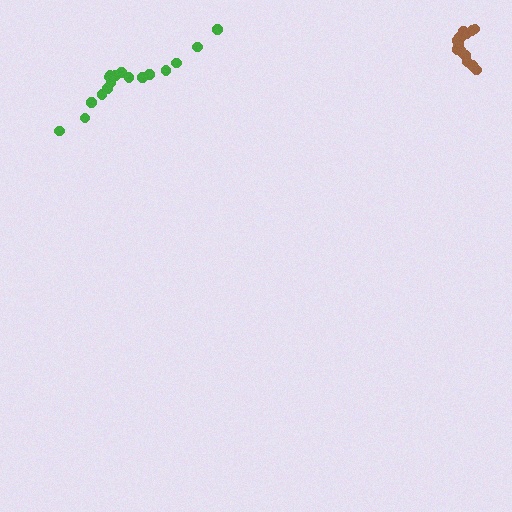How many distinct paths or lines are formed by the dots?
There are 2 distinct paths.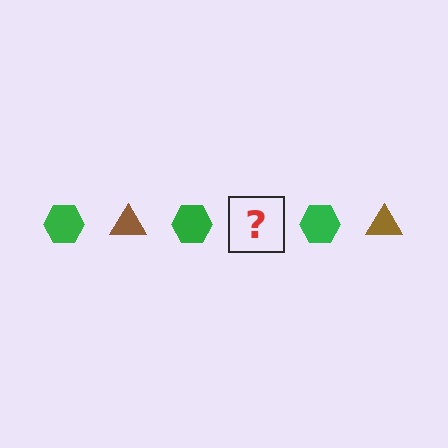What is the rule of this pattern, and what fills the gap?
The rule is that the pattern alternates between green hexagon and brown triangle. The gap should be filled with a brown triangle.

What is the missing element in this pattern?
The missing element is a brown triangle.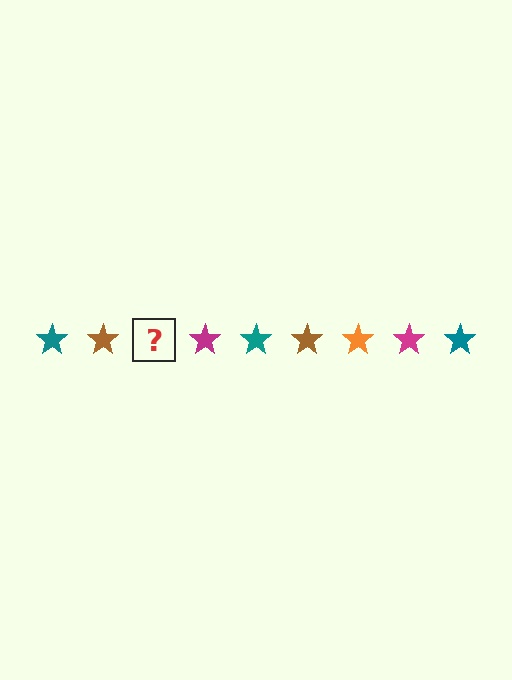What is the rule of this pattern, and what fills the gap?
The rule is that the pattern cycles through teal, brown, orange, magenta stars. The gap should be filled with an orange star.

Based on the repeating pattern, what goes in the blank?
The blank should be an orange star.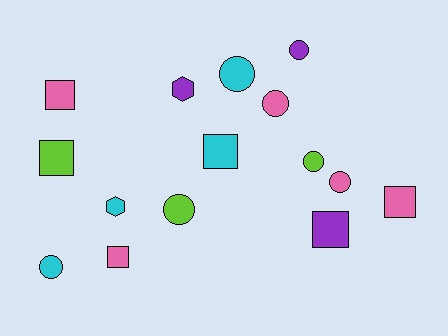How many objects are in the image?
There are 15 objects.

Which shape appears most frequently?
Circle, with 7 objects.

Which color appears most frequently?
Pink, with 5 objects.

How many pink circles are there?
There are 2 pink circles.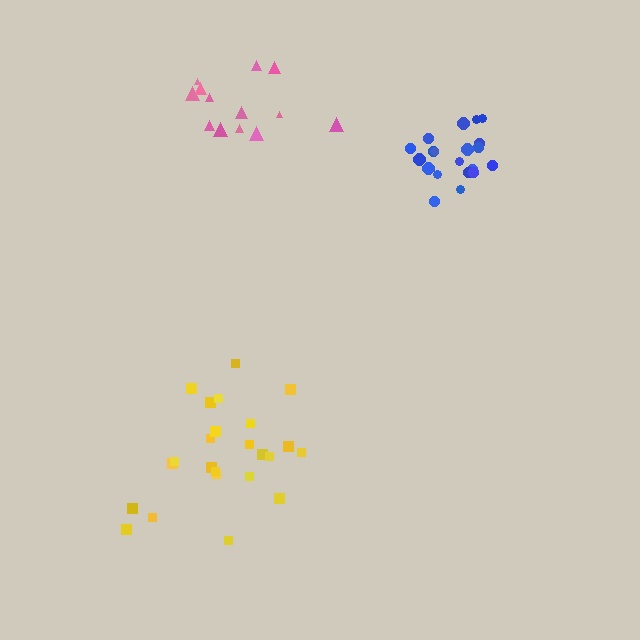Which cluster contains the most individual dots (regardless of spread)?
Yellow (24).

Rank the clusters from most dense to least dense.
blue, yellow, pink.